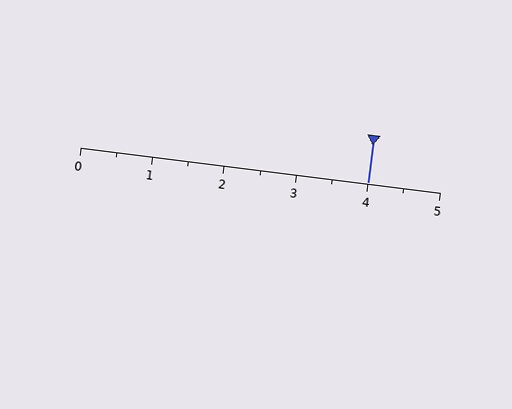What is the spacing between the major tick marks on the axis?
The major ticks are spaced 1 apart.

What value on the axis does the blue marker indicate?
The marker indicates approximately 4.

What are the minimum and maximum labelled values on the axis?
The axis runs from 0 to 5.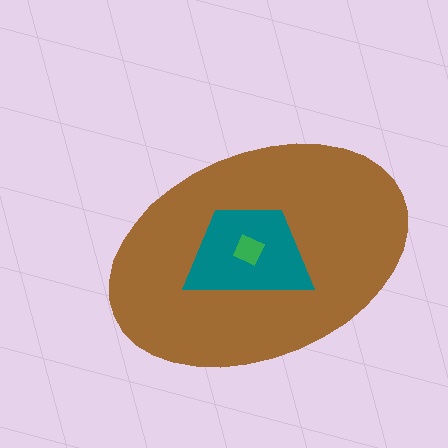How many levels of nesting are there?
3.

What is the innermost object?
The green diamond.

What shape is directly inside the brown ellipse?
The teal trapezoid.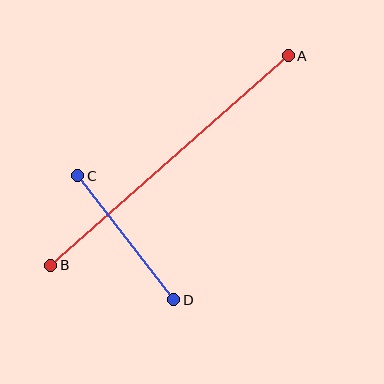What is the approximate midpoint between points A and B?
The midpoint is at approximately (170, 161) pixels.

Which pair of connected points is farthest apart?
Points A and B are farthest apart.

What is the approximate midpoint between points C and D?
The midpoint is at approximately (126, 238) pixels.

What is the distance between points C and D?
The distance is approximately 157 pixels.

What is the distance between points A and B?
The distance is approximately 316 pixels.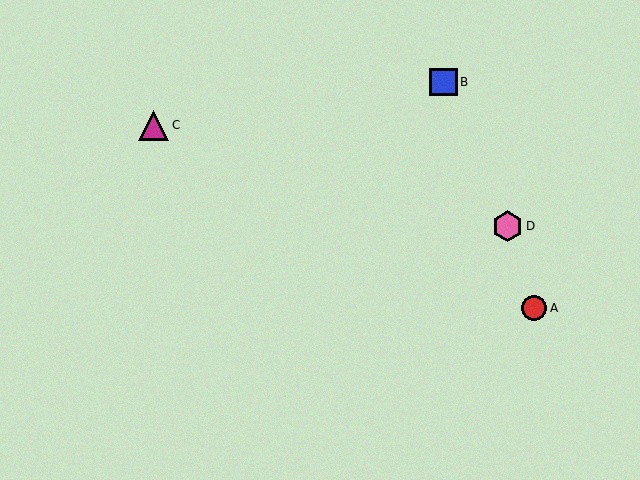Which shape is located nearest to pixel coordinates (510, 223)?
The pink hexagon (labeled D) at (508, 226) is nearest to that location.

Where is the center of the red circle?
The center of the red circle is at (534, 308).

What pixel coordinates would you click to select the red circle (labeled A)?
Click at (534, 308) to select the red circle A.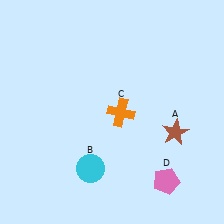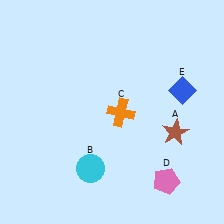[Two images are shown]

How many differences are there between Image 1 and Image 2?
There is 1 difference between the two images.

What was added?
A blue diamond (E) was added in Image 2.